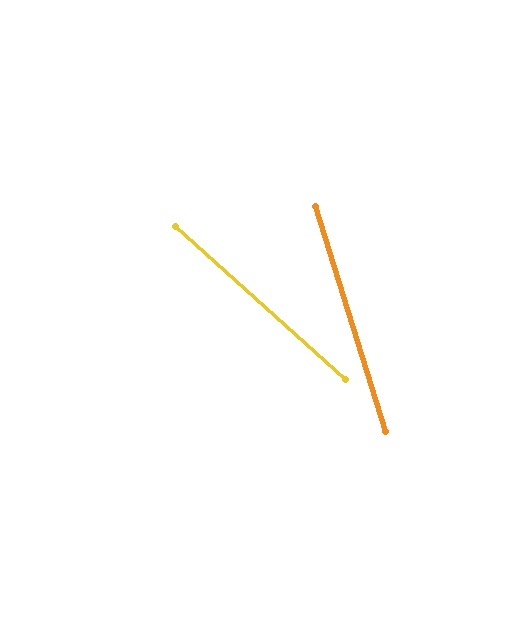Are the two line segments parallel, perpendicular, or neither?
Neither parallel nor perpendicular — they differ by about 31°.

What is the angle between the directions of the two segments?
Approximately 31 degrees.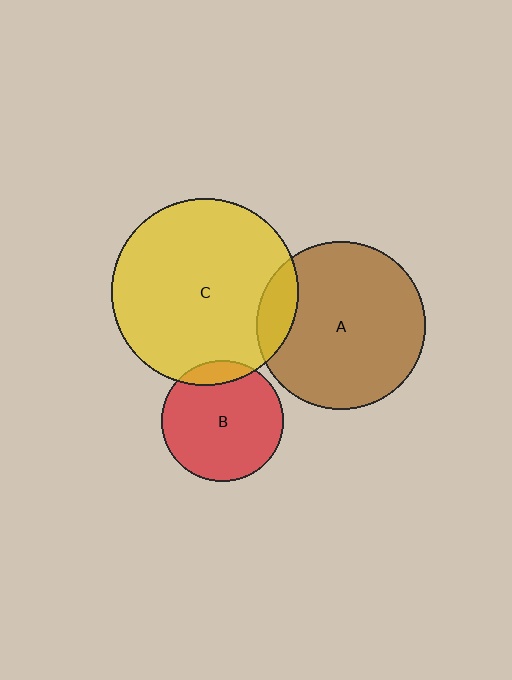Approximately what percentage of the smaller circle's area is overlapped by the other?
Approximately 10%.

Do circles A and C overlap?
Yes.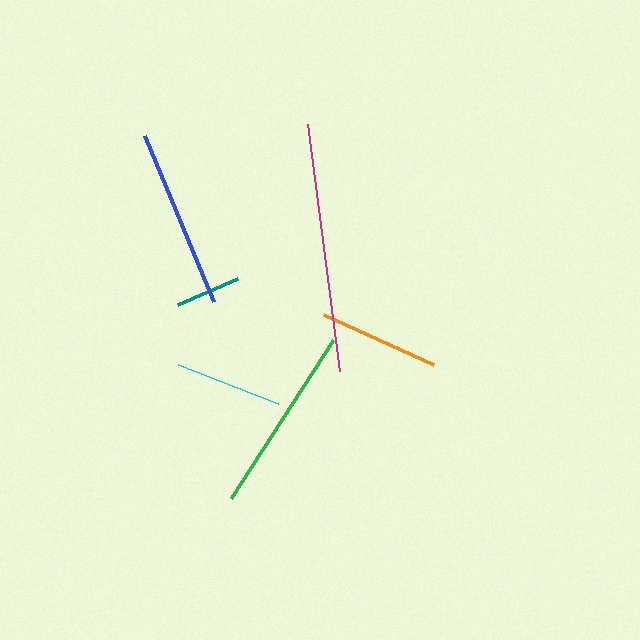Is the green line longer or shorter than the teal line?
The green line is longer than the teal line.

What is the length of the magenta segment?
The magenta segment is approximately 250 pixels long.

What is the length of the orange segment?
The orange segment is approximately 121 pixels long.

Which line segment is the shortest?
The teal line is the shortest at approximately 65 pixels.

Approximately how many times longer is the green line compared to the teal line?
The green line is approximately 2.9 times the length of the teal line.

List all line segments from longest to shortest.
From longest to shortest: magenta, green, blue, orange, cyan, teal.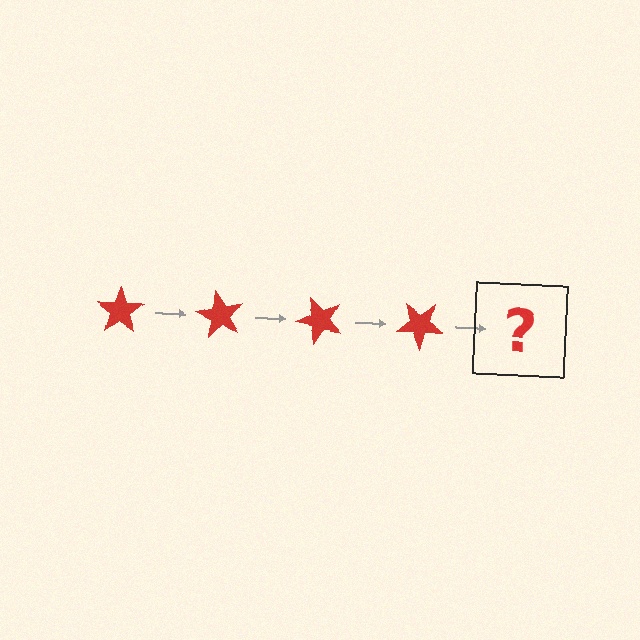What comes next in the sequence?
The next element should be a red star rotated 240 degrees.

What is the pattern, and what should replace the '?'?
The pattern is that the star rotates 60 degrees each step. The '?' should be a red star rotated 240 degrees.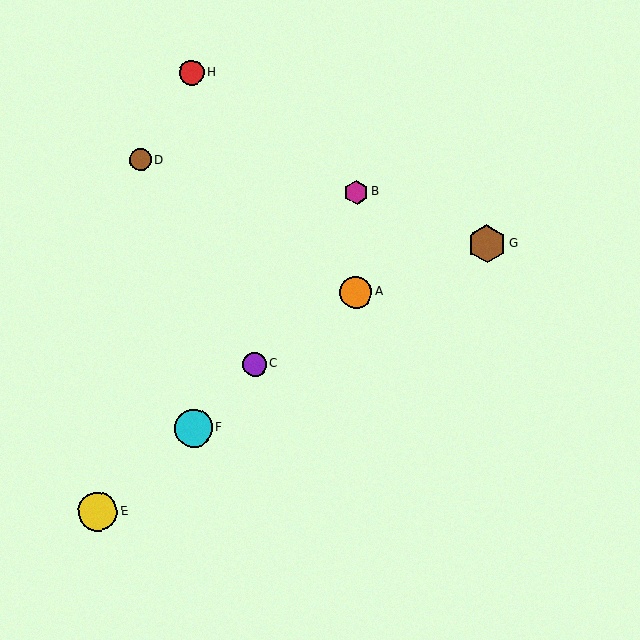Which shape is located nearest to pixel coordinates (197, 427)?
The cyan circle (labeled F) at (193, 428) is nearest to that location.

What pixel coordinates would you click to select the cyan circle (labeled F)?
Click at (193, 428) to select the cyan circle F.